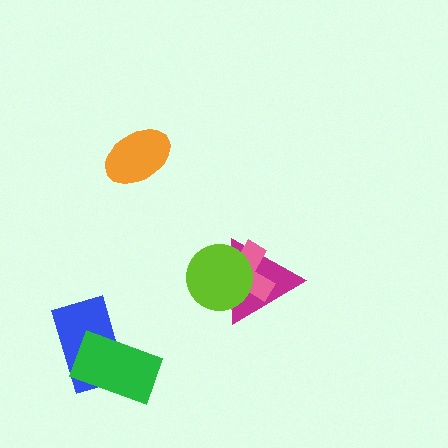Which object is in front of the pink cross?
The lime circle is in front of the pink cross.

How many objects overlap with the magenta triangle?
2 objects overlap with the magenta triangle.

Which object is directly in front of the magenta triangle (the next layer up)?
The pink cross is directly in front of the magenta triangle.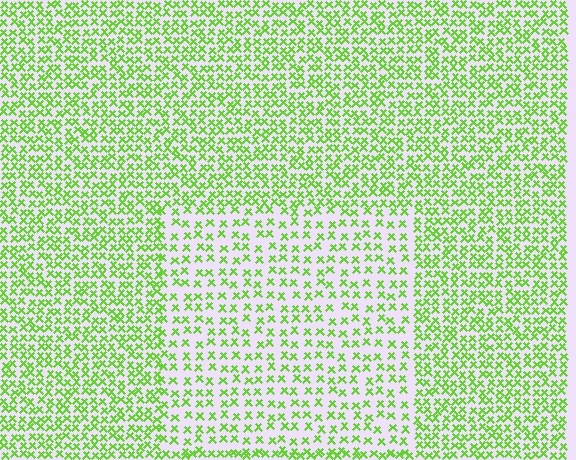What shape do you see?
I see a rectangle.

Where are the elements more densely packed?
The elements are more densely packed outside the rectangle boundary.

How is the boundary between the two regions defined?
The boundary is defined by a change in element density (approximately 1.8x ratio). All elements are the same color, size, and shape.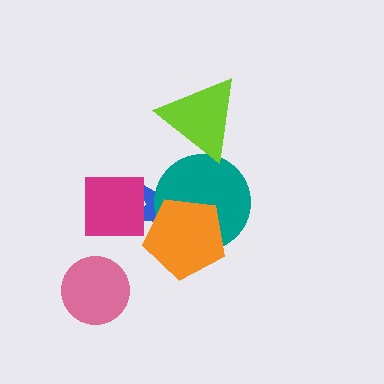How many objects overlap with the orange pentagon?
2 objects overlap with the orange pentagon.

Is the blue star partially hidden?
Yes, it is partially covered by another shape.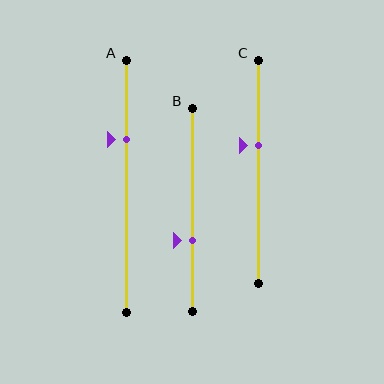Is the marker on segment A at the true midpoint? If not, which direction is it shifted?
No, the marker on segment A is shifted upward by about 18% of the segment length.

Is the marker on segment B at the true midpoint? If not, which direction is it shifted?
No, the marker on segment B is shifted downward by about 15% of the segment length.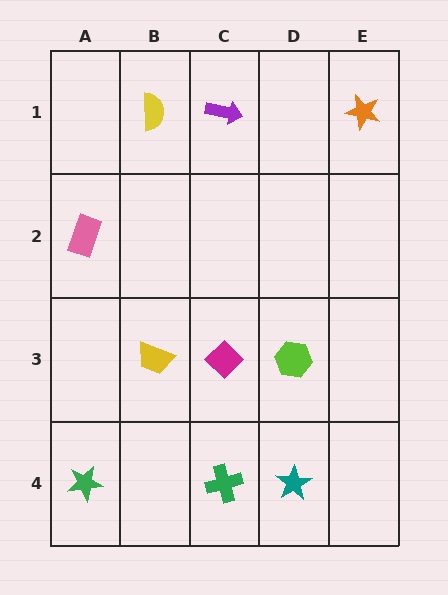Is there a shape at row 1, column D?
No, that cell is empty.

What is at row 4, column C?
A green cross.